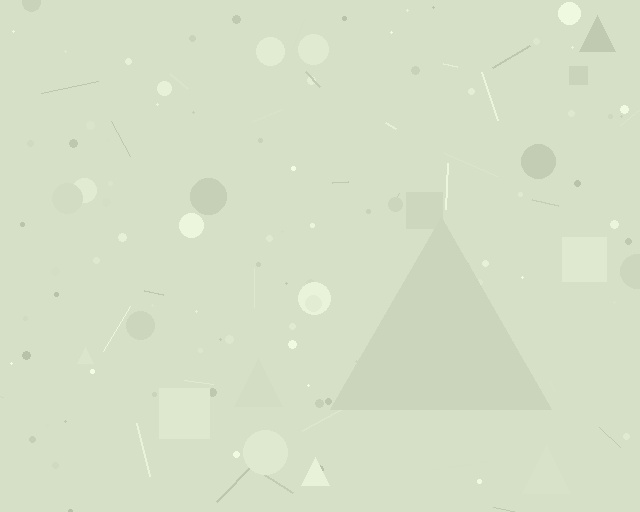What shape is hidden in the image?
A triangle is hidden in the image.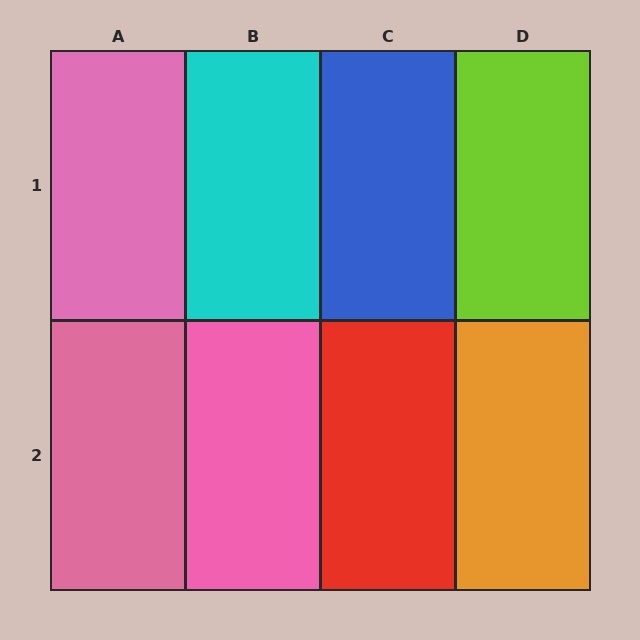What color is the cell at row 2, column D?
Orange.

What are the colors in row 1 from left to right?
Pink, cyan, blue, lime.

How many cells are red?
1 cell is red.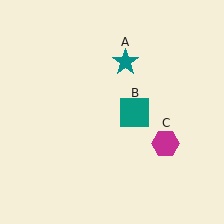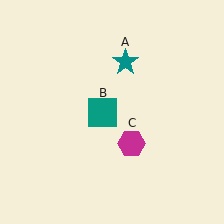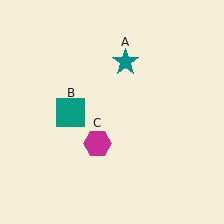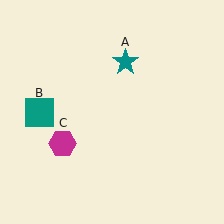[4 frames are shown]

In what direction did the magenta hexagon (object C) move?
The magenta hexagon (object C) moved left.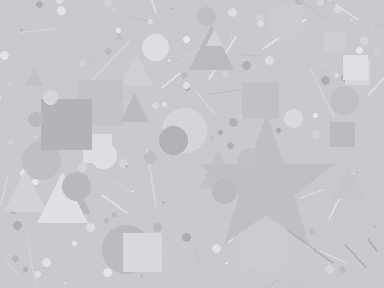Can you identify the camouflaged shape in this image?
The camouflaged shape is a star.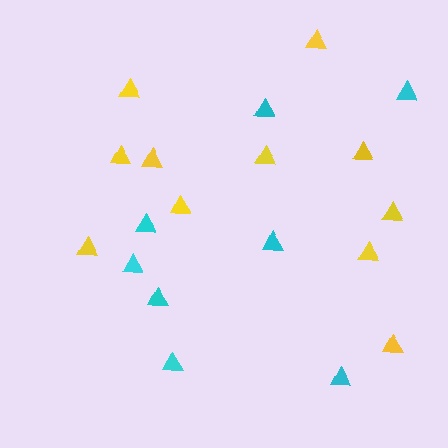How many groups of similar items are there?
There are 2 groups: one group of cyan triangles (8) and one group of yellow triangles (11).